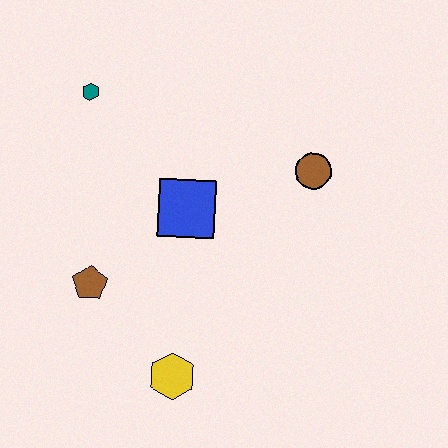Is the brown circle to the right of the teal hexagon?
Yes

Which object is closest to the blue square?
The brown pentagon is closest to the blue square.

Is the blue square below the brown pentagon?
No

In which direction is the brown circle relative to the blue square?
The brown circle is to the right of the blue square.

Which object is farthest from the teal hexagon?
The yellow hexagon is farthest from the teal hexagon.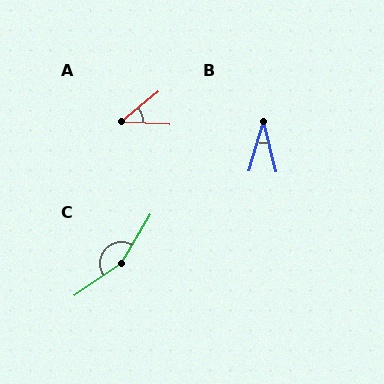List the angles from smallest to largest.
B (30°), A (43°), C (155°).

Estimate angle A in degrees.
Approximately 43 degrees.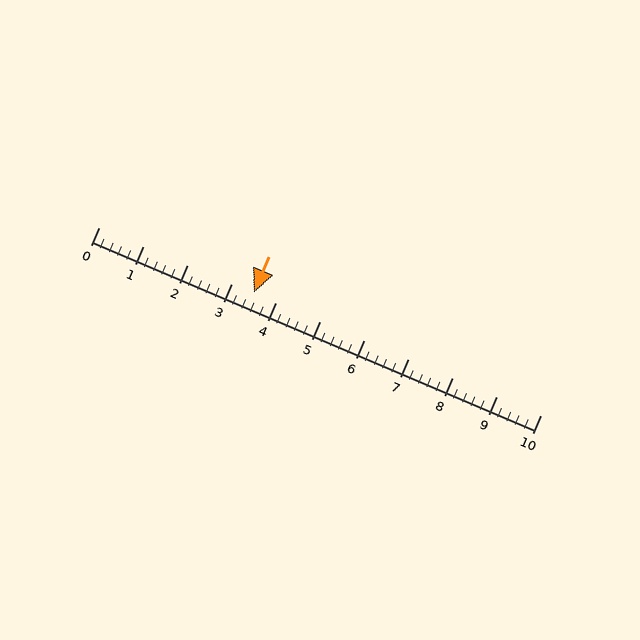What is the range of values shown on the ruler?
The ruler shows values from 0 to 10.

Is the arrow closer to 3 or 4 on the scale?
The arrow is closer to 4.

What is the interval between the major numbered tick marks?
The major tick marks are spaced 1 units apart.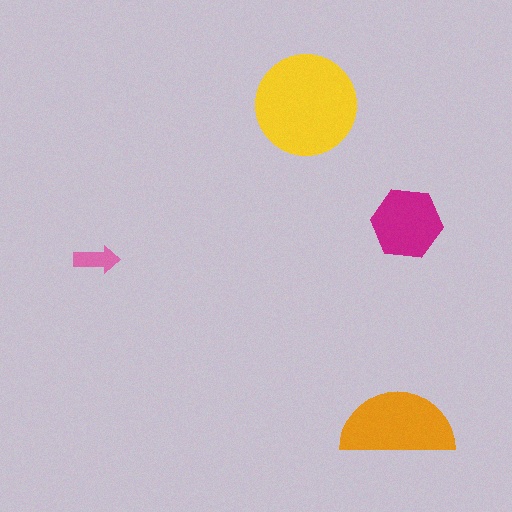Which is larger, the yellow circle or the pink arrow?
The yellow circle.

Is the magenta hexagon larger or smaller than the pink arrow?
Larger.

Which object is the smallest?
The pink arrow.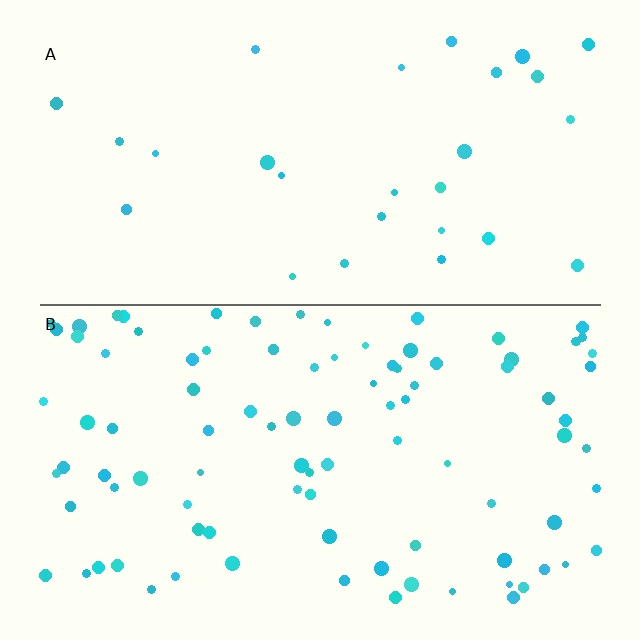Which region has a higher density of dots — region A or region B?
B (the bottom).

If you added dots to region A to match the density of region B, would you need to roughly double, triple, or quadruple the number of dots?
Approximately triple.